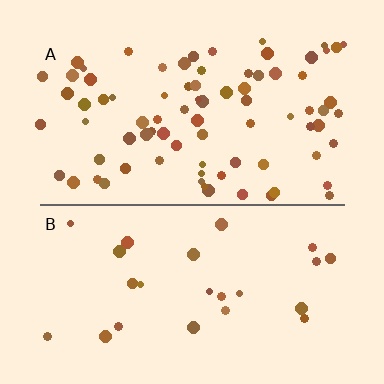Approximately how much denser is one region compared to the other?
Approximately 3.2× — region A over region B.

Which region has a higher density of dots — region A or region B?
A (the top).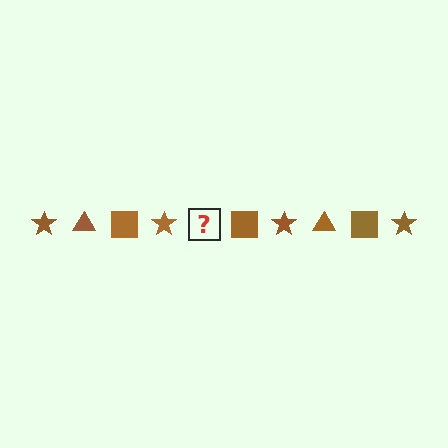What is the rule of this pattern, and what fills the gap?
The rule is that the pattern cycles through star, triangle, square shapes in brown. The gap should be filled with a brown triangle.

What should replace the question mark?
The question mark should be replaced with a brown triangle.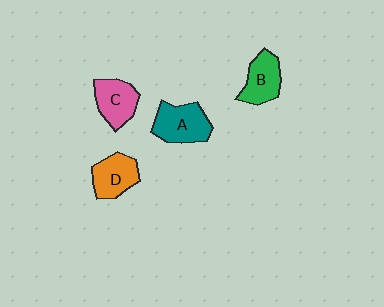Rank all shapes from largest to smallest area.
From largest to smallest: A (teal), C (pink), D (orange), B (green).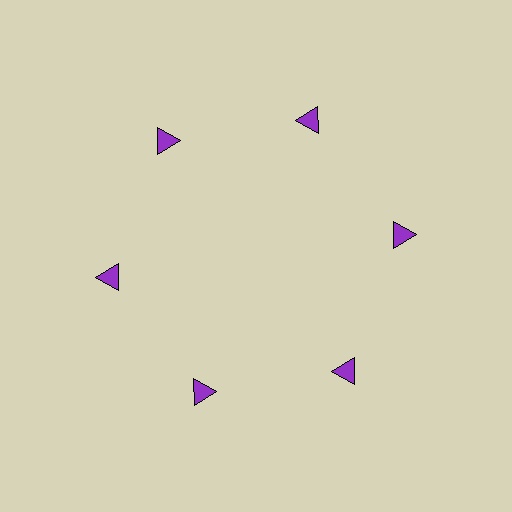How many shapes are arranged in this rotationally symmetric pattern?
There are 6 shapes, arranged in 6 groups of 1.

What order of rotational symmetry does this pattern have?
This pattern has 6-fold rotational symmetry.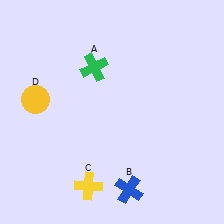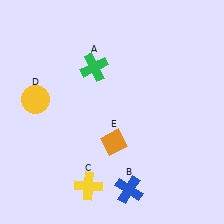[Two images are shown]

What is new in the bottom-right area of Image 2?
An orange diamond (E) was added in the bottom-right area of Image 2.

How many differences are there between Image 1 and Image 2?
There is 1 difference between the two images.